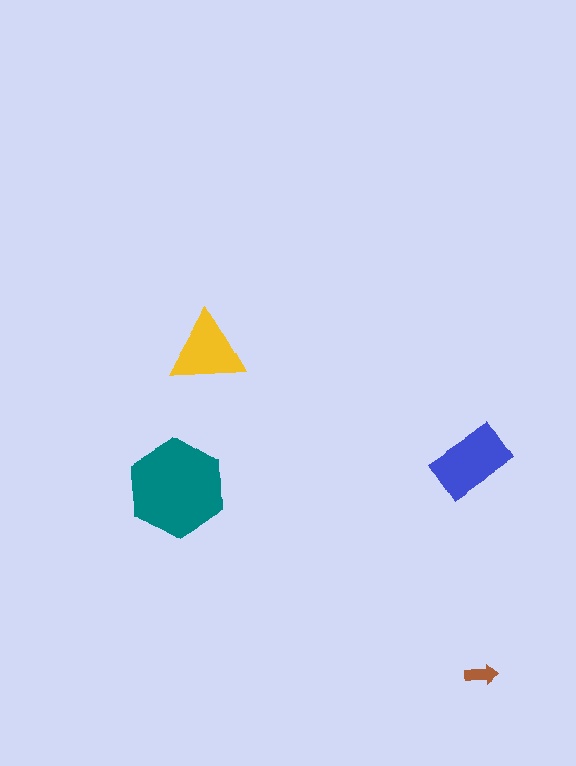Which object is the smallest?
The brown arrow.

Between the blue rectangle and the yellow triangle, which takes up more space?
The blue rectangle.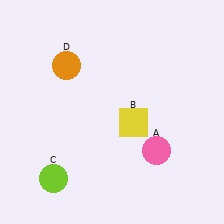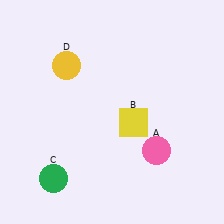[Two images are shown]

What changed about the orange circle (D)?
In Image 1, D is orange. In Image 2, it changed to yellow.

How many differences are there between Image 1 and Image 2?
There are 2 differences between the two images.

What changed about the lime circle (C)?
In Image 1, C is lime. In Image 2, it changed to green.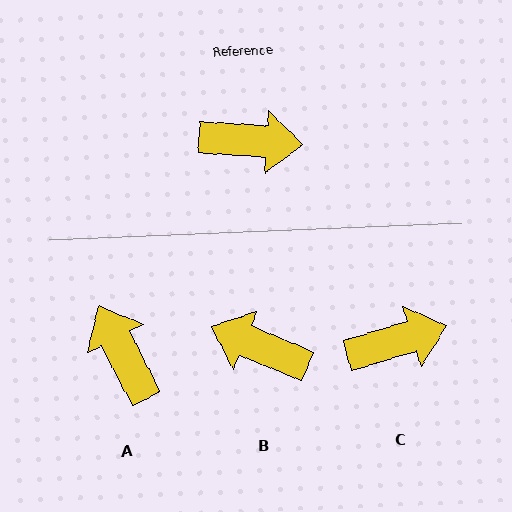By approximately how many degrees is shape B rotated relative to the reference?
Approximately 161 degrees counter-clockwise.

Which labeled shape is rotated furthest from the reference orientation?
B, about 161 degrees away.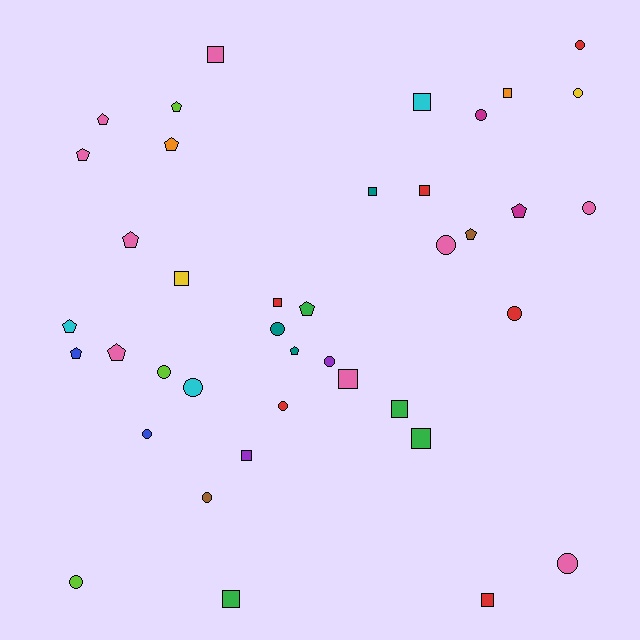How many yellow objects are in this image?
There are 2 yellow objects.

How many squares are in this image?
There are 13 squares.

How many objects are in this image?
There are 40 objects.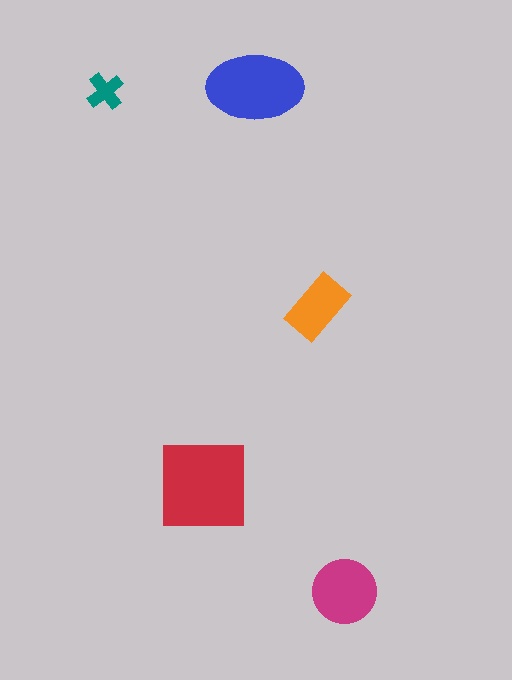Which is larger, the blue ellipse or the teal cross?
The blue ellipse.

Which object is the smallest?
The teal cross.